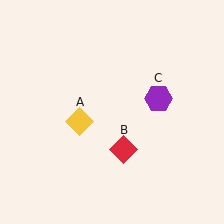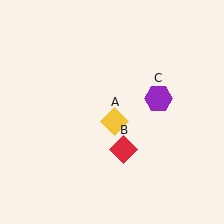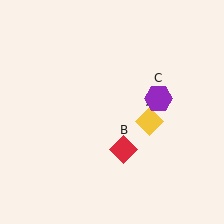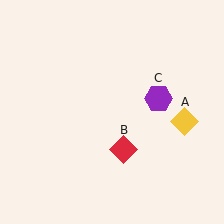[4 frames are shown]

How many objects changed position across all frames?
1 object changed position: yellow diamond (object A).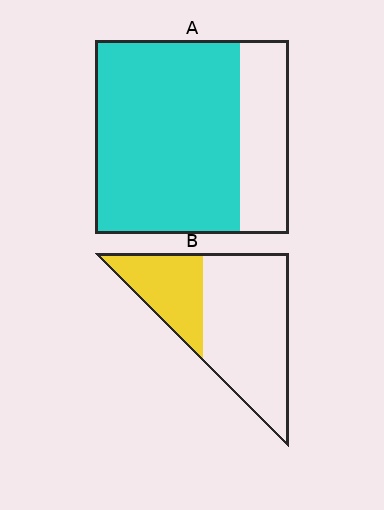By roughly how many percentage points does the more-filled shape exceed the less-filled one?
By roughly 45 percentage points (A over B).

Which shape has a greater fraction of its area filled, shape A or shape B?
Shape A.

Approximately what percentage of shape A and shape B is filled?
A is approximately 75% and B is approximately 30%.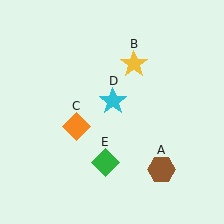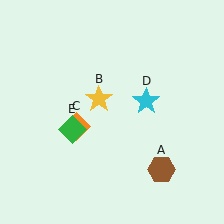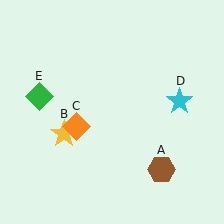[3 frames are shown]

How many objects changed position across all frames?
3 objects changed position: yellow star (object B), cyan star (object D), green diamond (object E).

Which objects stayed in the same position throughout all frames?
Brown hexagon (object A) and orange diamond (object C) remained stationary.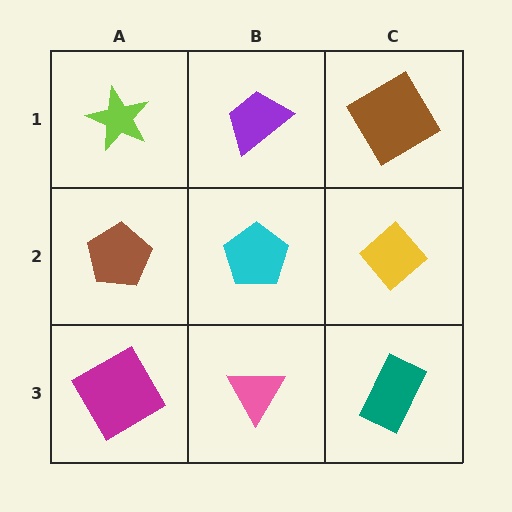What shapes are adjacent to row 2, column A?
A lime star (row 1, column A), a magenta diamond (row 3, column A), a cyan pentagon (row 2, column B).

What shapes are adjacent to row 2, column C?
A brown diamond (row 1, column C), a teal rectangle (row 3, column C), a cyan pentagon (row 2, column B).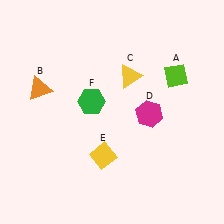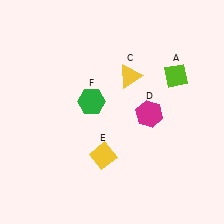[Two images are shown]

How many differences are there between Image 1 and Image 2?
There is 1 difference between the two images.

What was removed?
The orange triangle (B) was removed in Image 2.